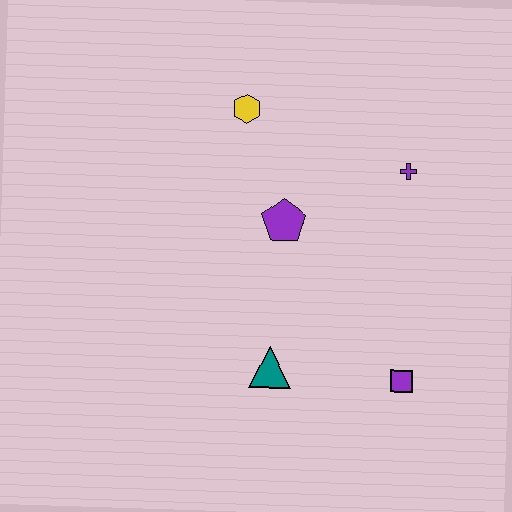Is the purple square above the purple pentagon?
No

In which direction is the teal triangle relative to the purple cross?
The teal triangle is below the purple cross.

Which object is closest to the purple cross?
The purple pentagon is closest to the purple cross.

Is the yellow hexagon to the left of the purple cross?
Yes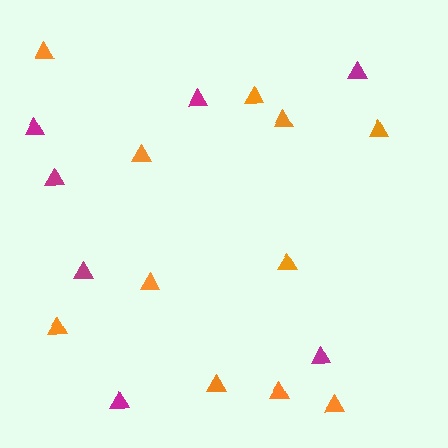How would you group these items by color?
There are 2 groups: one group of magenta triangles (7) and one group of orange triangles (11).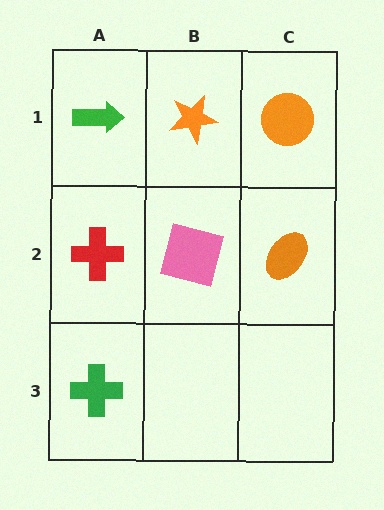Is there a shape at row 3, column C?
No, that cell is empty.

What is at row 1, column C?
An orange circle.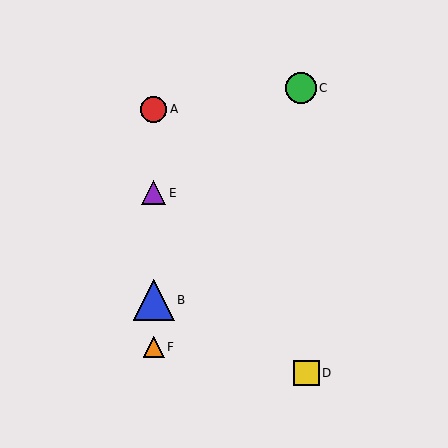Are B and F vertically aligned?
Yes, both are at x≈154.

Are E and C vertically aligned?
No, E is at x≈154 and C is at x≈301.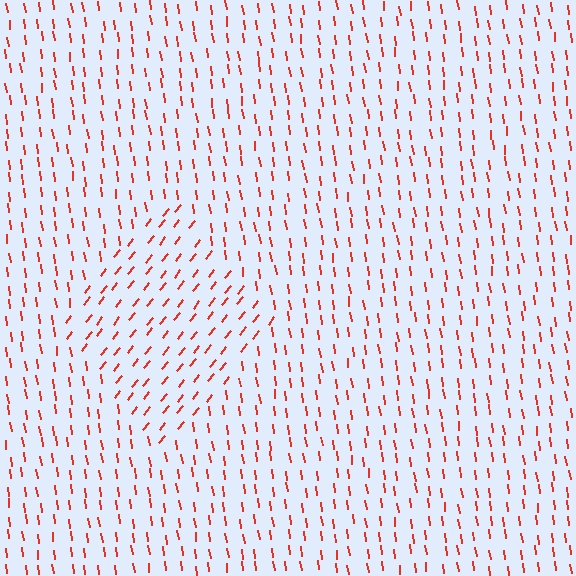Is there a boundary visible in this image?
Yes, there is a texture boundary formed by a change in line orientation.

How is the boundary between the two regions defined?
The boundary is defined purely by a change in line orientation (approximately 45 degrees difference). All lines are the same color and thickness.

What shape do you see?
I see a diamond.